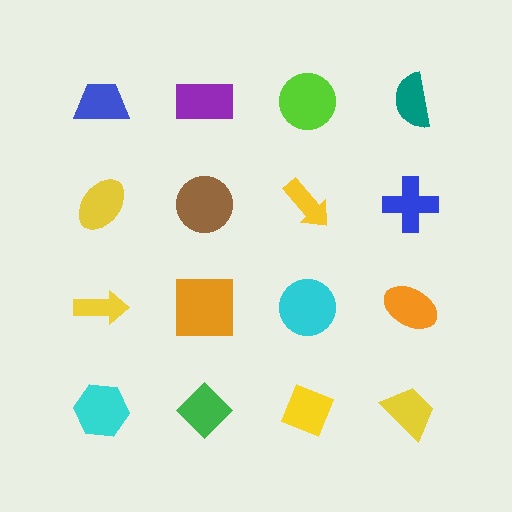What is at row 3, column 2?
An orange square.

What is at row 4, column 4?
A yellow trapezoid.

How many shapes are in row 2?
4 shapes.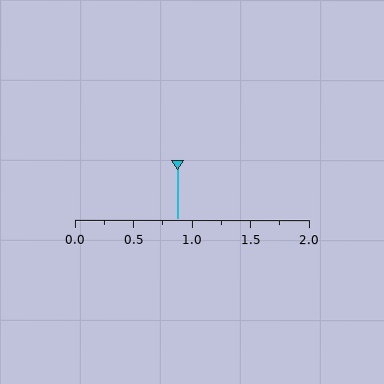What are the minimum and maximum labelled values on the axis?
The axis runs from 0.0 to 2.0.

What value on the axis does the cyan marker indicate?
The marker indicates approximately 0.88.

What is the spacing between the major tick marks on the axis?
The major ticks are spaced 0.5 apart.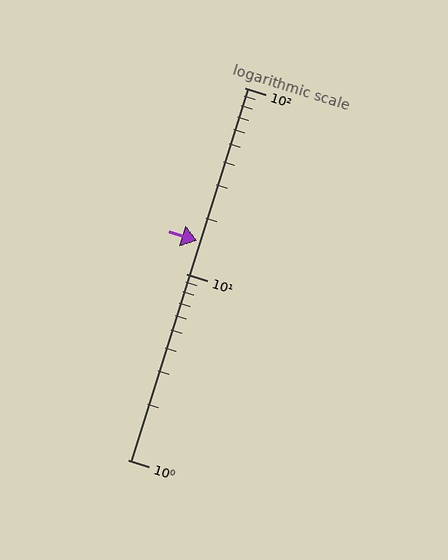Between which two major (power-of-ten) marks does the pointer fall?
The pointer is between 10 and 100.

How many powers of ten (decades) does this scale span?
The scale spans 2 decades, from 1 to 100.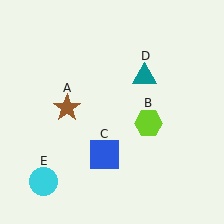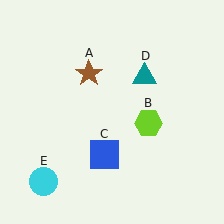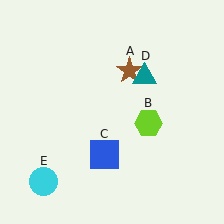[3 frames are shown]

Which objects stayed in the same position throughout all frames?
Lime hexagon (object B) and blue square (object C) and teal triangle (object D) and cyan circle (object E) remained stationary.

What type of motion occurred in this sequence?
The brown star (object A) rotated clockwise around the center of the scene.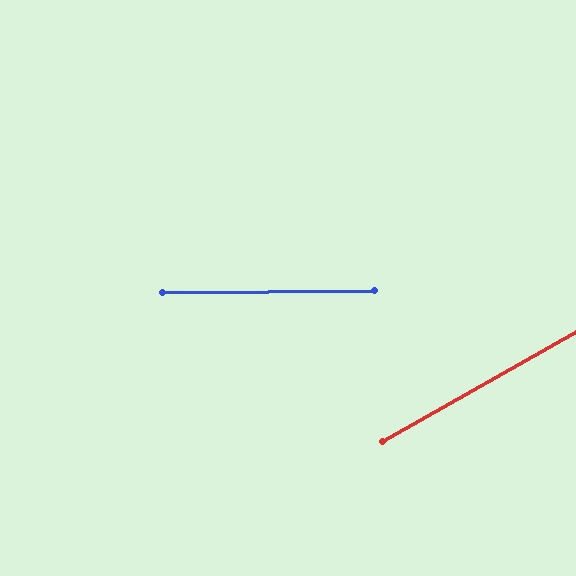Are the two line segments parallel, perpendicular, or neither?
Neither parallel nor perpendicular — they differ by about 29°.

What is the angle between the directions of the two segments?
Approximately 29 degrees.